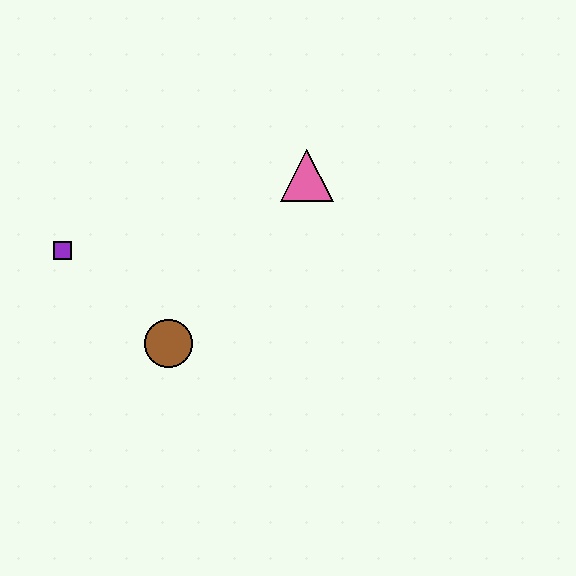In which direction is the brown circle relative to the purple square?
The brown circle is to the right of the purple square.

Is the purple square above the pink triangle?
No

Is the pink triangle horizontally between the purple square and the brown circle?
No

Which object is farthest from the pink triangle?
The purple square is farthest from the pink triangle.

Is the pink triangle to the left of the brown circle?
No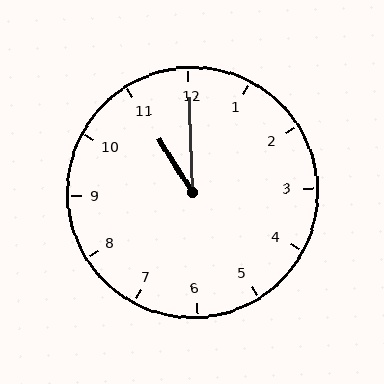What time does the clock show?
11:00.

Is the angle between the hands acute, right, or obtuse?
It is acute.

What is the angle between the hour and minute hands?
Approximately 30 degrees.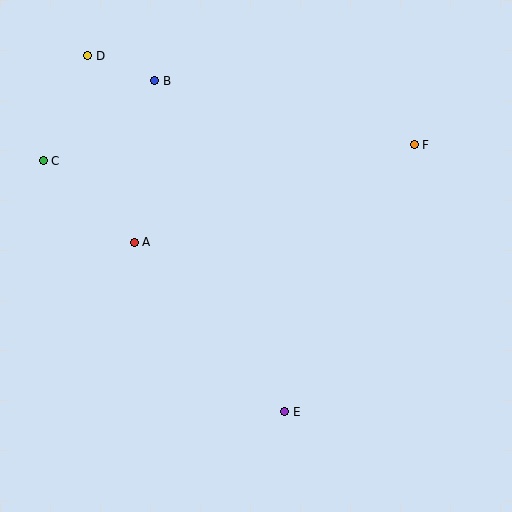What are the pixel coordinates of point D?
Point D is at (88, 56).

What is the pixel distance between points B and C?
The distance between B and C is 137 pixels.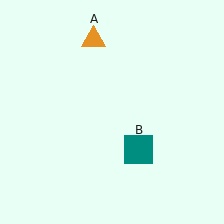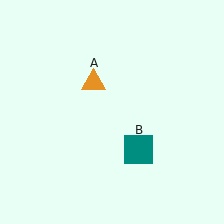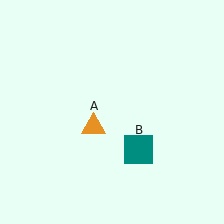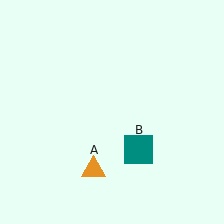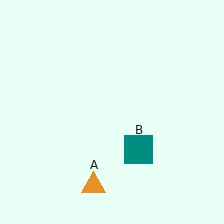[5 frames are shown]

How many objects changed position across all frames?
1 object changed position: orange triangle (object A).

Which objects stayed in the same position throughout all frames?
Teal square (object B) remained stationary.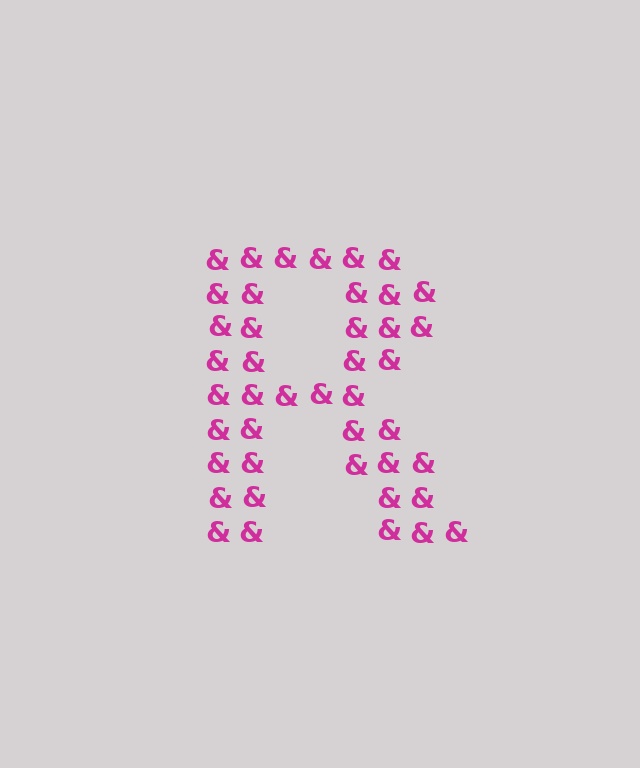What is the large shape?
The large shape is the letter R.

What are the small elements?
The small elements are ampersands.